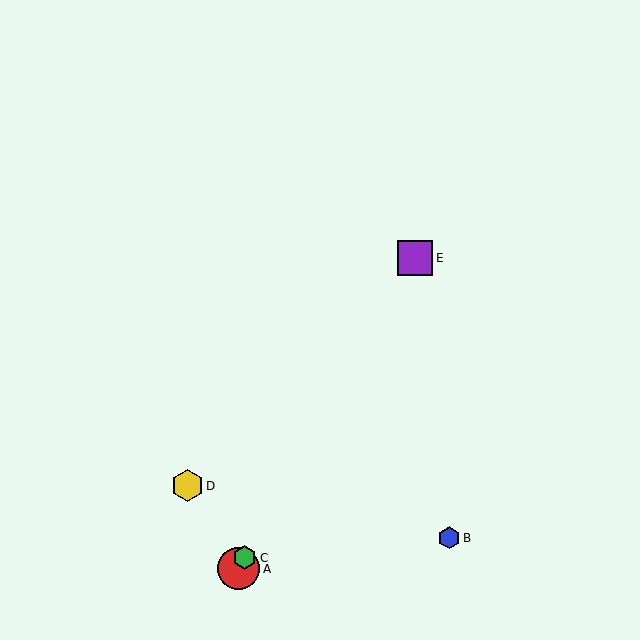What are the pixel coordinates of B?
Object B is at (449, 538).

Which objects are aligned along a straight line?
Objects A, C, E are aligned along a straight line.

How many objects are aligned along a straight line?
3 objects (A, C, E) are aligned along a straight line.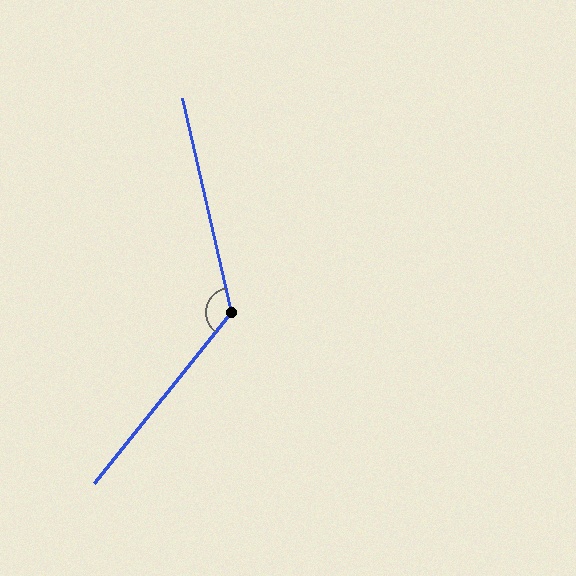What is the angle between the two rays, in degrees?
Approximately 129 degrees.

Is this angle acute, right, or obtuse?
It is obtuse.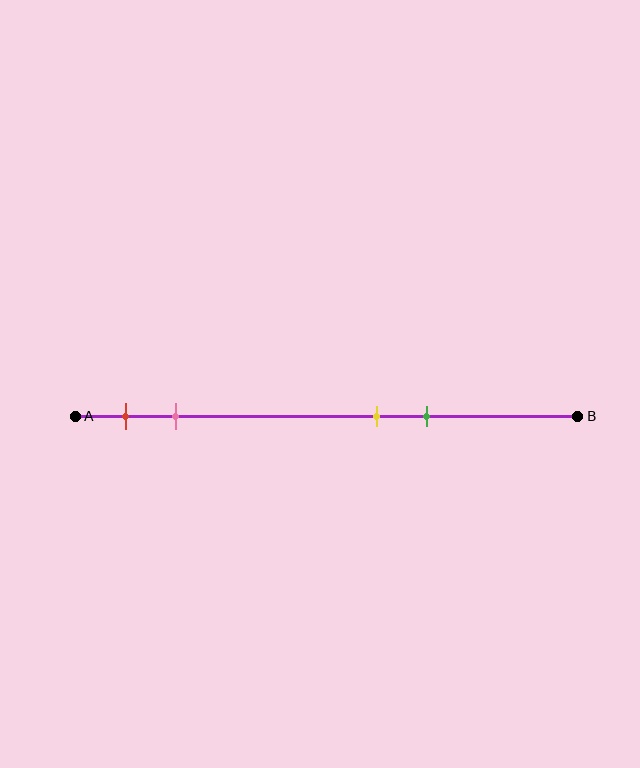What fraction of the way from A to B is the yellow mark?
The yellow mark is approximately 60% (0.6) of the way from A to B.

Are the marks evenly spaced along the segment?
No, the marks are not evenly spaced.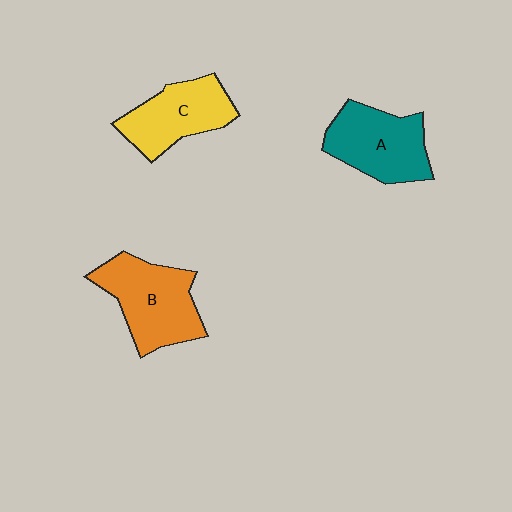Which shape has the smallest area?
Shape C (yellow).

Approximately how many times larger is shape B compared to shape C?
Approximately 1.2 times.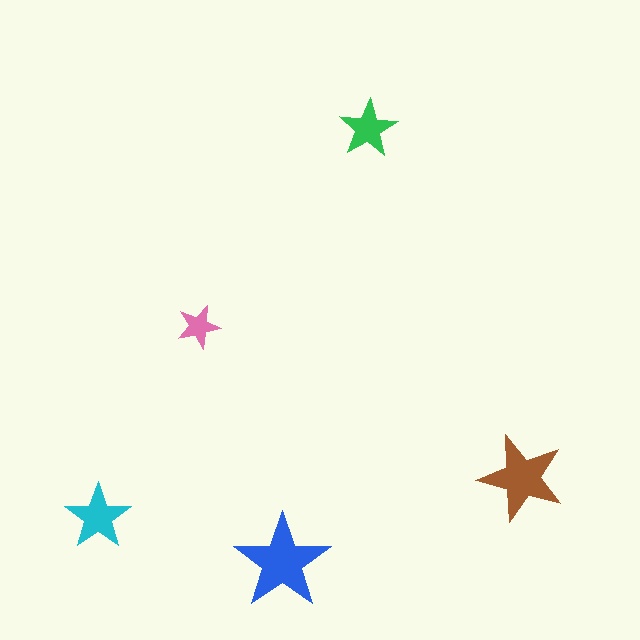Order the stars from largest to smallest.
the blue one, the brown one, the cyan one, the green one, the pink one.